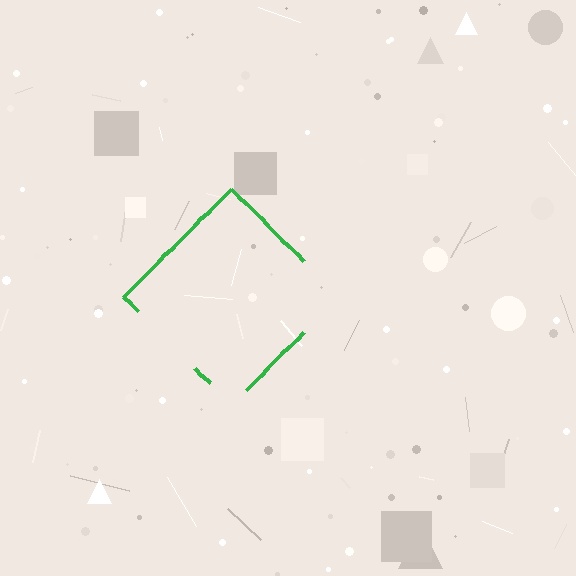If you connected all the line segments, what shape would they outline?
They would outline a diamond.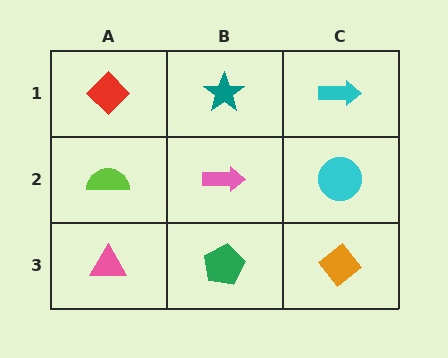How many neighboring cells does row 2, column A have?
3.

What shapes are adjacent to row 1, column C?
A cyan circle (row 2, column C), a teal star (row 1, column B).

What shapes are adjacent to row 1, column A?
A lime semicircle (row 2, column A), a teal star (row 1, column B).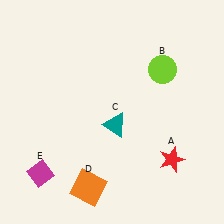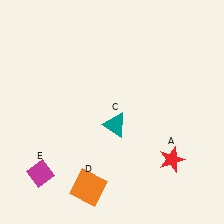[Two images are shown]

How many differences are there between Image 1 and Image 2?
There is 1 difference between the two images.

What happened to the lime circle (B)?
The lime circle (B) was removed in Image 2. It was in the top-right area of Image 1.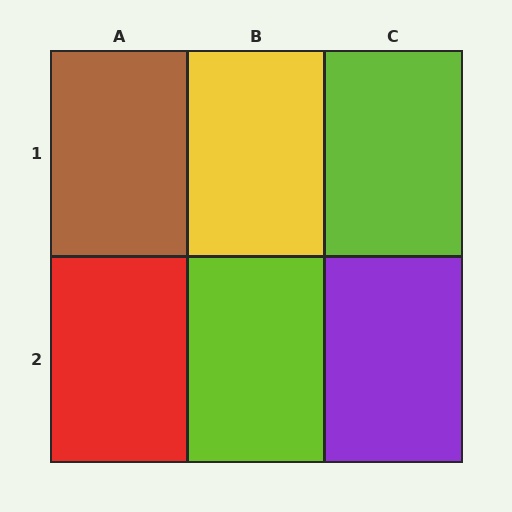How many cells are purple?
1 cell is purple.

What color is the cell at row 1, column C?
Lime.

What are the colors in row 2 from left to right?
Red, lime, purple.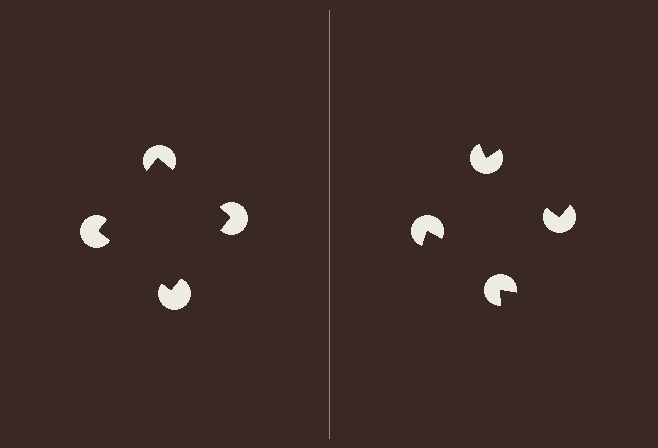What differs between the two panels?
The pac-man discs are positioned identically on both sides; only the wedge orientations differ. On the left they align to a square; on the right they are misaligned.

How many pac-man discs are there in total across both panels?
8 — 4 on each side.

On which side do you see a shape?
An illusory square appears on the left side. On the right side the wedge cuts are rotated, so no coherent shape forms.